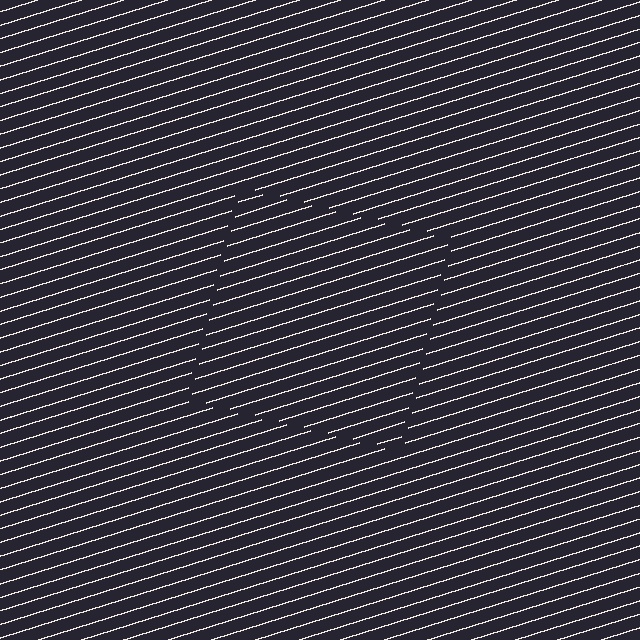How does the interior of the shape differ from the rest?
The interior of the shape contains the same grating, shifted by half a period — the contour is defined by the phase discontinuity where line-ends from the inner and outer gratings abut.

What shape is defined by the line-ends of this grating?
An illusory square. The interior of the shape contains the same grating, shifted by half a period — the contour is defined by the phase discontinuity where line-ends from the inner and outer gratings abut.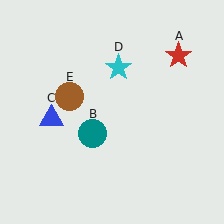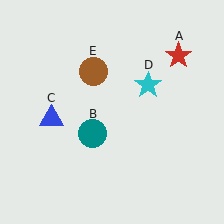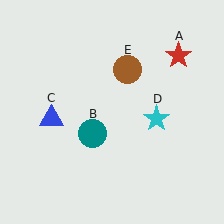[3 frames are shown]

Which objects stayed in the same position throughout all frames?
Red star (object A) and teal circle (object B) and blue triangle (object C) remained stationary.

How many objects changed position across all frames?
2 objects changed position: cyan star (object D), brown circle (object E).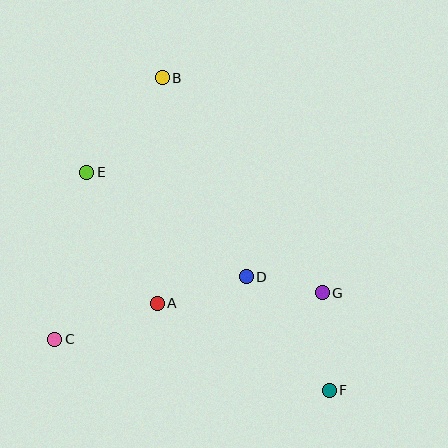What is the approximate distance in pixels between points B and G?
The distance between B and G is approximately 268 pixels.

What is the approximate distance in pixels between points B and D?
The distance between B and D is approximately 216 pixels.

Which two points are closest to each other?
Points D and G are closest to each other.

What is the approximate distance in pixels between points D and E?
The distance between D and E is approximately 191 pixels.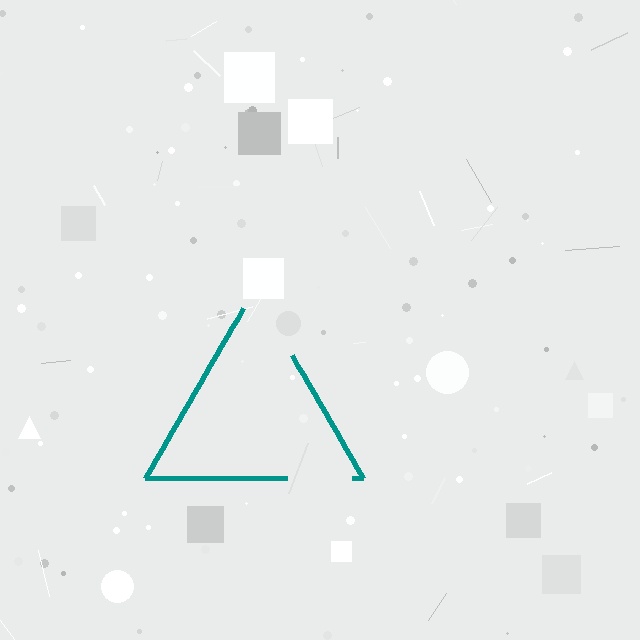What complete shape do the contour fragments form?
The contour fragments form a triangle.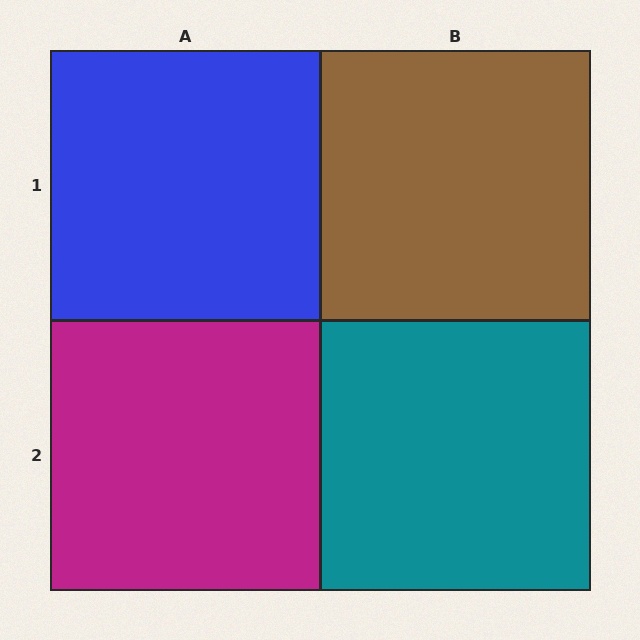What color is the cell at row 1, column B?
Brown.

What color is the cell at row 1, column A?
Blue.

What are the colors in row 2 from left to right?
Magenta, teal.